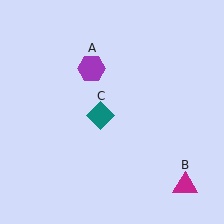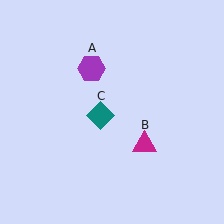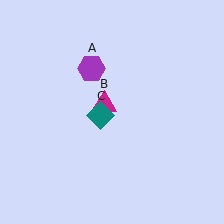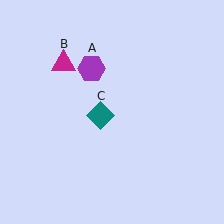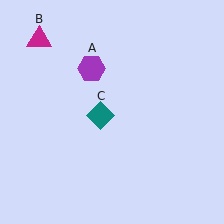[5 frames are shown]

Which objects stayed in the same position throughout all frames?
Purple hexagon (object A) and teal diamond (object C) remained stationary.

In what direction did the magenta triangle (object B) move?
The magenta triangle (object B) moved up and to the left.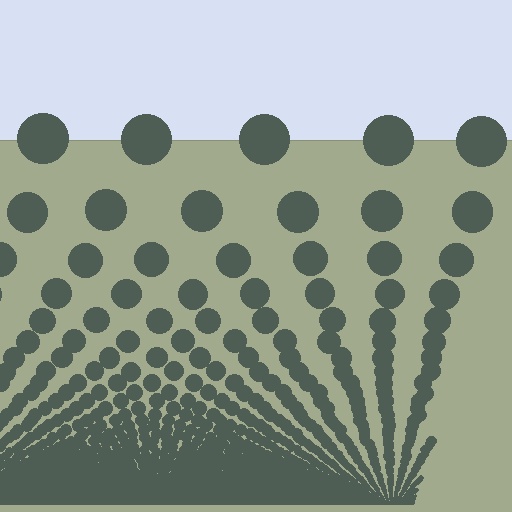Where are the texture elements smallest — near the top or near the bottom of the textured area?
Near the bottom.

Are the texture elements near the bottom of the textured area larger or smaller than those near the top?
Smaller. The gradient is inverted — elements near the bottom are smaller and denser.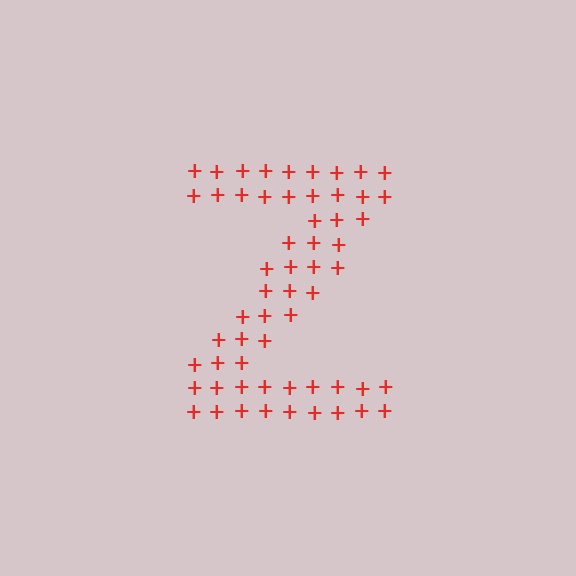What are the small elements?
The small elements are plus signs.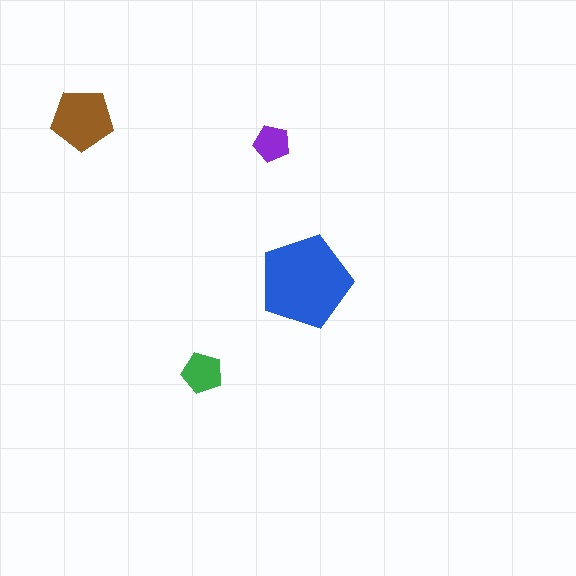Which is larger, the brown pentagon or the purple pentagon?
The brown one.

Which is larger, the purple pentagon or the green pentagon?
The green one.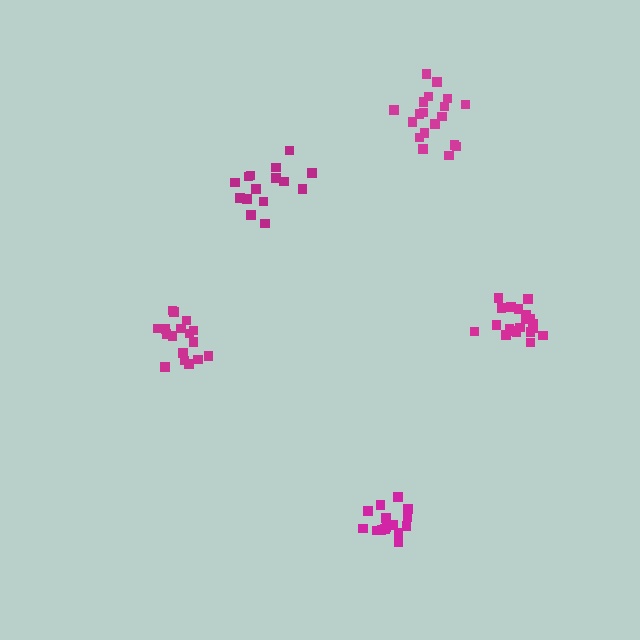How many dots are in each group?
Group 1: 19 dots, Group 2: 15 dots, Group 3: 17 dots, Group 4: 20 dots, Group 5: 15 dots (86 total).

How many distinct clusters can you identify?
There are 5 distinct clusters.